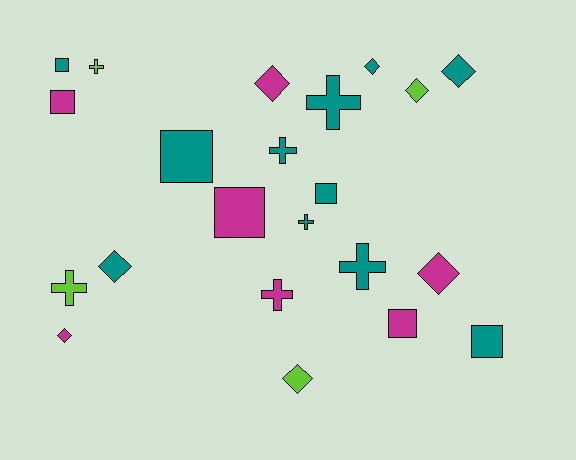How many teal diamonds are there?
There are 3 teal diamonds.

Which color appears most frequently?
Teal, with 11 objects.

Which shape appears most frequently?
Diamond, with 8 objects.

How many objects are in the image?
There are 22 objects.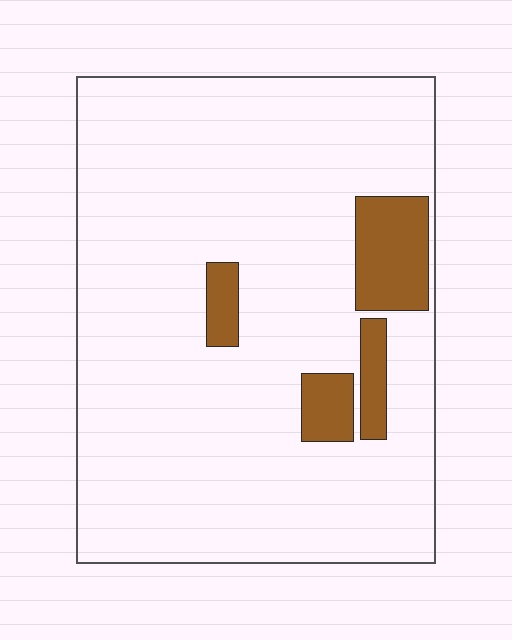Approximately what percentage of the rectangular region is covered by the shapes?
Approximately 10%.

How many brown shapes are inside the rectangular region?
4.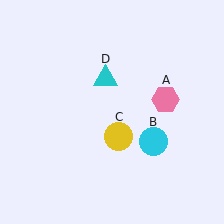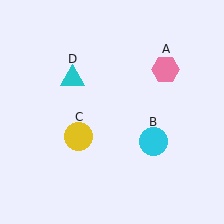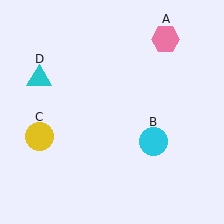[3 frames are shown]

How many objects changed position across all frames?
3 objects changed position: pink hexagon (object A), yellow circle (object C), cyan triangle (object D).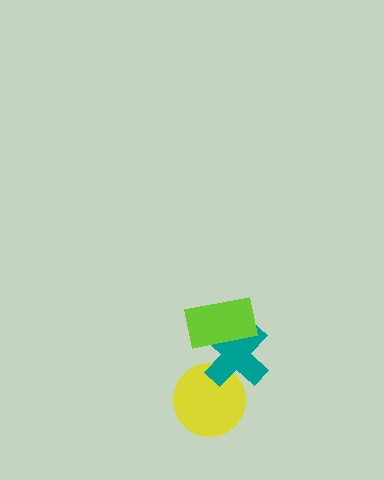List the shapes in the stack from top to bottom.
From top to bottom: the lime rectangle, the teal cross, the yellow circle.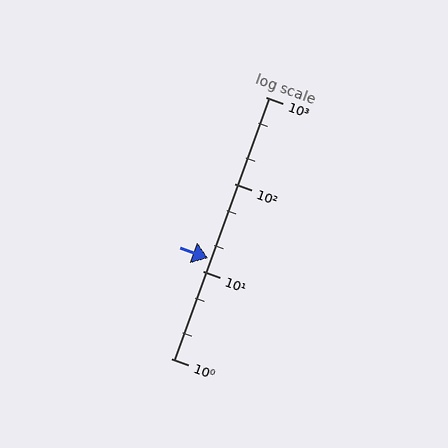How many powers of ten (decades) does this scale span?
The scale spans 3 decades, from 1 to 1000.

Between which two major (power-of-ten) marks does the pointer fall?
The pointer is between 10 and 100.